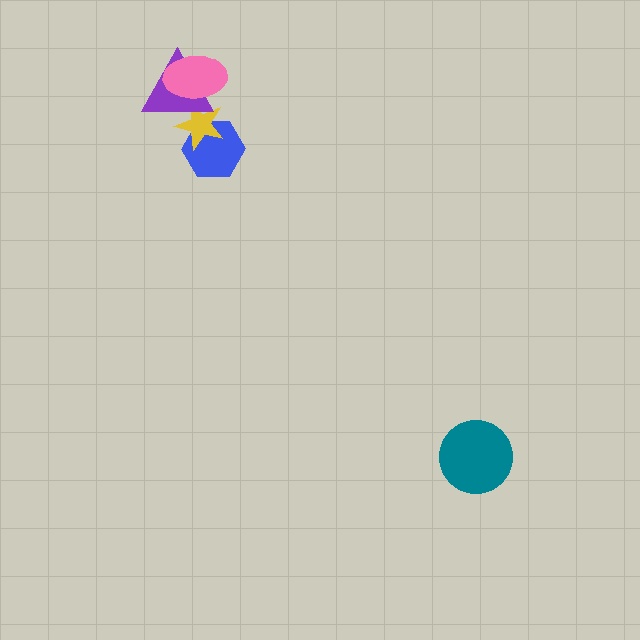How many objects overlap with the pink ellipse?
2 objects overlap with the pink ellipse.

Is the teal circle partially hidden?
No, no other shape covers it.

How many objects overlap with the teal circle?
0 objects overlap with the teal circle.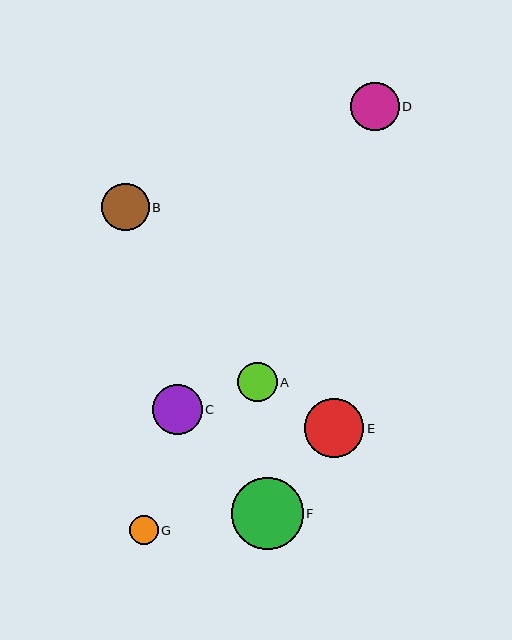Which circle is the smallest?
Circle G is the smallest with a size of approximately 29 pixels.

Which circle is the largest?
Circle F is the largest with a size of approximately 72 pixels.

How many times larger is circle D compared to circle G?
Circle D is approximately 1.6 times the size of circle G.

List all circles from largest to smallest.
From largest to smallest: F, E, C, D, B, A, G.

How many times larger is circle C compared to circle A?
Circle C is approximately 1.3 times the size of circle A.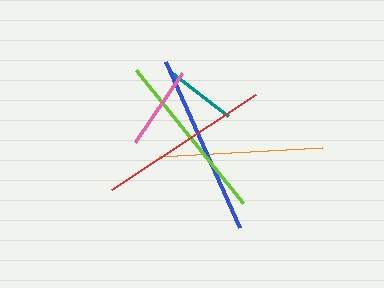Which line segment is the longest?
The blue line is the longest at approximately 182 pixels.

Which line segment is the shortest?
The teal line is the shortest at approximately 72 pixels.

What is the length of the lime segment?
The lime segment is approximately 170 pixels long.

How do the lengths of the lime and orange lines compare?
The lime and orange lines are approximately the same length.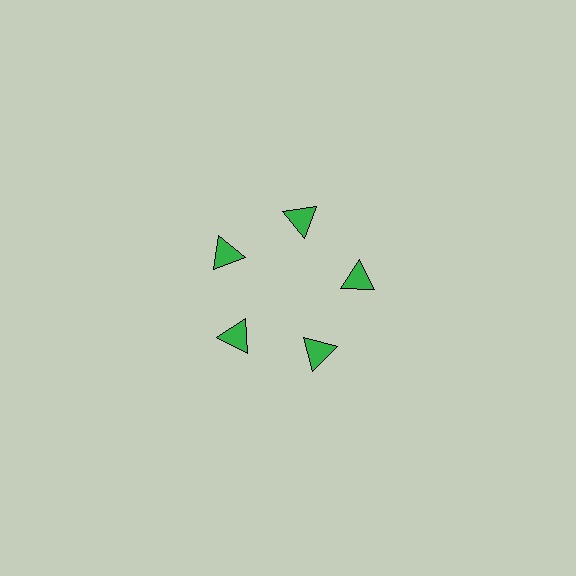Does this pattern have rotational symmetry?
Yes, this pattern has 5-fold rotational symmetry. It looks the same after rotating 72 degrees around the center.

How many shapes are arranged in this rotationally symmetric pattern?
There are 5 shapes, arranged in 5 groups of 1.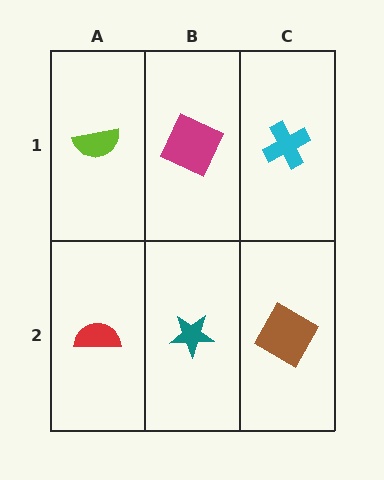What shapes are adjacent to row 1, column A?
A red semicircle (row 2, column A), a magenta square (row 1, column B).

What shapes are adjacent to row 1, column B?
A teal star (row 2, column B), a lime semicircle (row 1, column A), a cyan cross (row 1, column C).